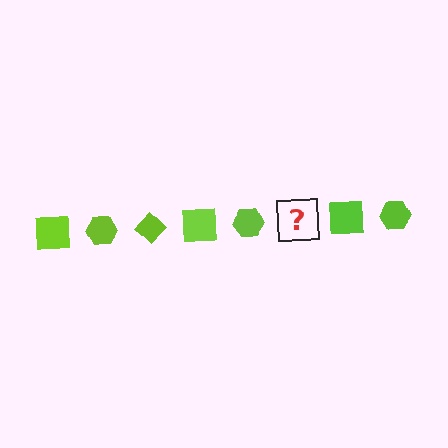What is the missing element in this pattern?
The missing element is a lime diamond.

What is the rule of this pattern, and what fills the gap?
The rule is that the pattern cycles through square, hexagon, diamond shapes in lime. The gap should be filled with a lime diamond.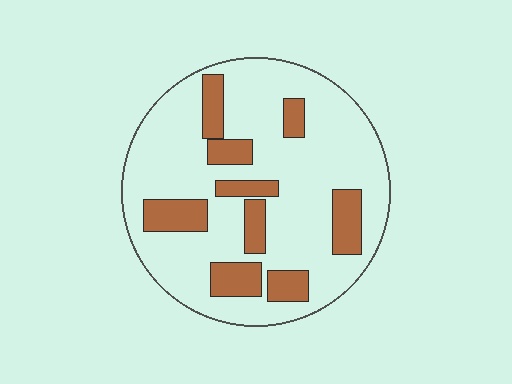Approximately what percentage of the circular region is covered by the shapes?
Approximately 25%.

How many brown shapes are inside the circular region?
9.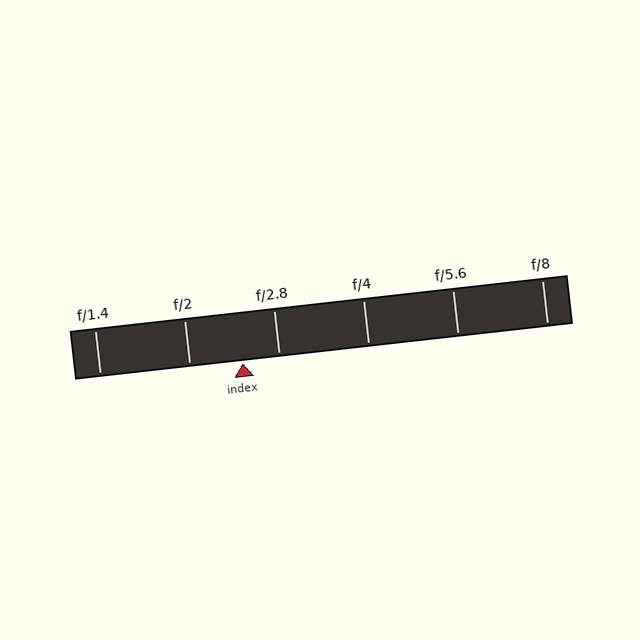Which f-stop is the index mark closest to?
The index mark is closest to f/2.8.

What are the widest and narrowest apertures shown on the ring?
The widest aperture shown is f/1.4 and the narrowest is f/8.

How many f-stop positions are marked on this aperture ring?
There are 6 f-stop positions marked.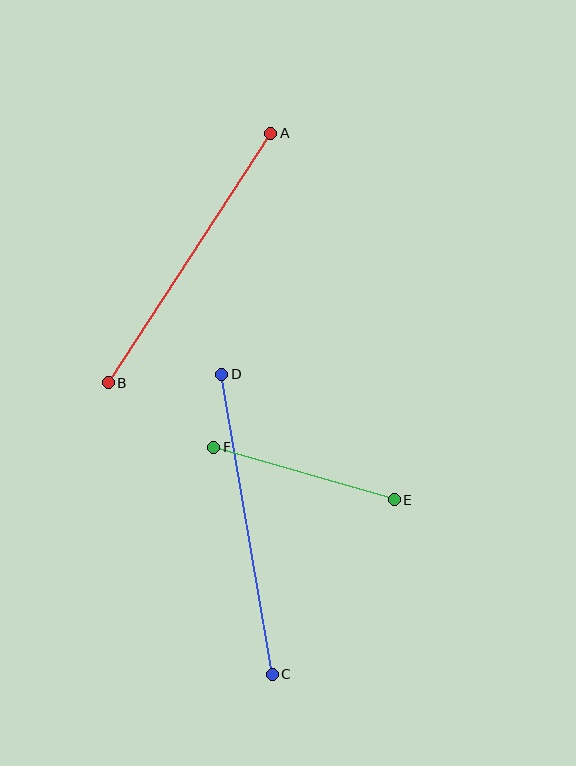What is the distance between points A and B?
The distance is approximately 298 pixels.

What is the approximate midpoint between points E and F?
The midpoint is at approximately (304, 474) pixels.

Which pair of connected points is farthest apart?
Points C and D are farthest apart.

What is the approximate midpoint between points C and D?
The midpoint is at approximately (247, 524) pixels.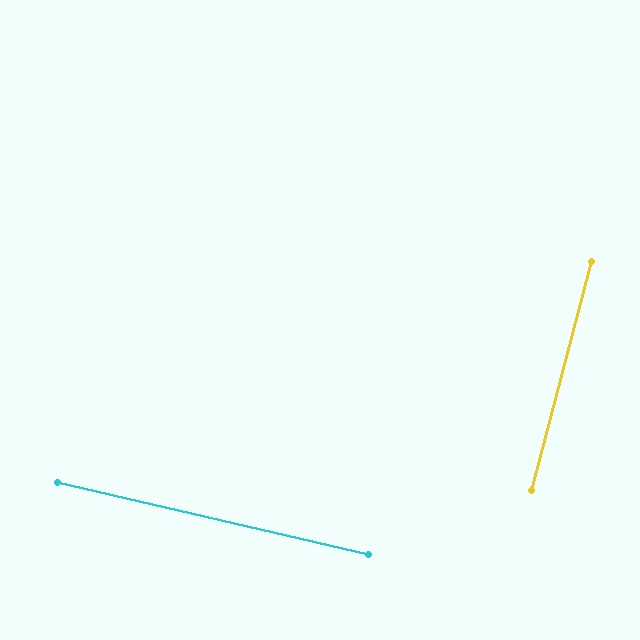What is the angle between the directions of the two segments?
Approximately 88 degrees.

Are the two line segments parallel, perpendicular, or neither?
Perpendicular — they meet at approximately 88°.